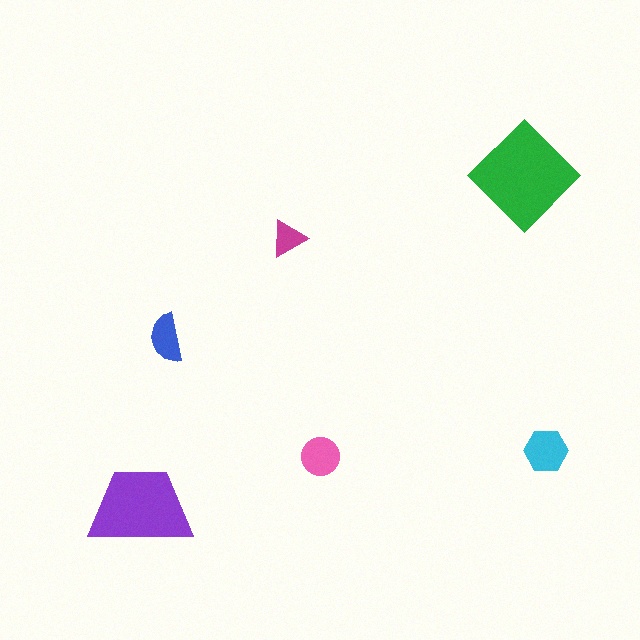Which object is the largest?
The green diamond.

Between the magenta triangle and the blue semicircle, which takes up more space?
The blue semicircle.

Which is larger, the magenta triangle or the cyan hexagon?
The cyan hexagon.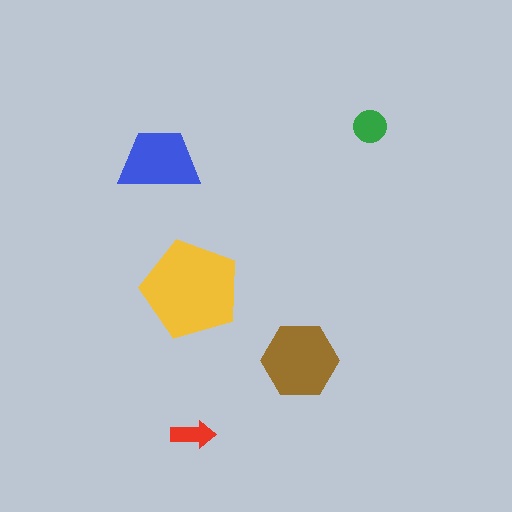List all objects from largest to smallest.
The yellow pentagon, the brown hexagon, the blue trapezoid, the green circle, the red arrow.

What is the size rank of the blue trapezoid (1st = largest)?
3rd.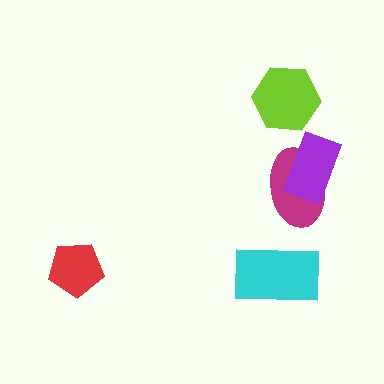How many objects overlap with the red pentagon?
0 objects overlap with the red pentagon.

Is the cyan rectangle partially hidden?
No, no other shape covers it.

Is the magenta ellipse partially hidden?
Yes, it is partially covered by another shape.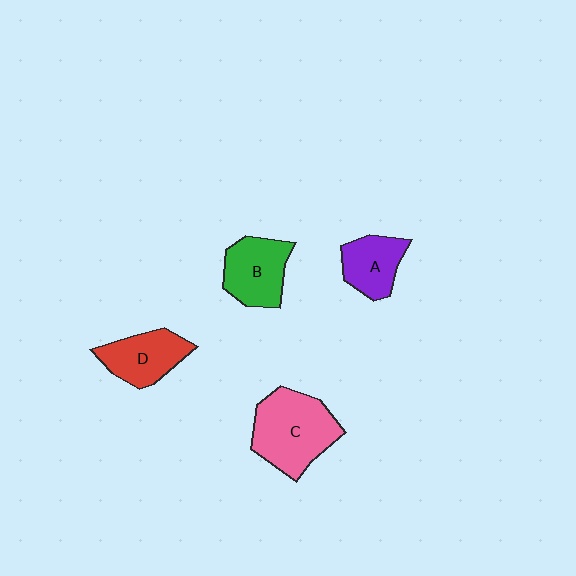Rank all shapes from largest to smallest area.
From largest to smallest: C (pink), B (green), D (red), A (purple).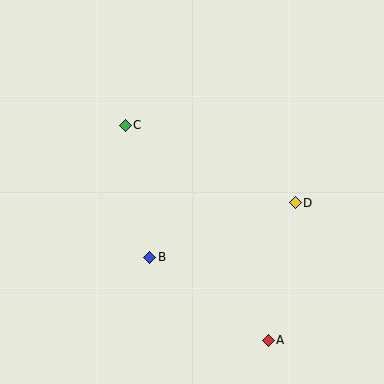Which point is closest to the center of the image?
Point B at (150, 257) is closest to the center.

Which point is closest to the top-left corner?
Point C is closest to the top-left corner.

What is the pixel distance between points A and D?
The distance between A and D is 140 pixels.